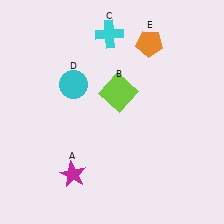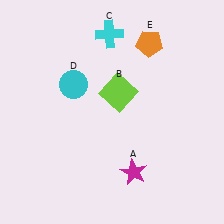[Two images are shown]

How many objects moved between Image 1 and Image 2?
1 object moved between the two images.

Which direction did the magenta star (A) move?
The magenta star (A) moved right.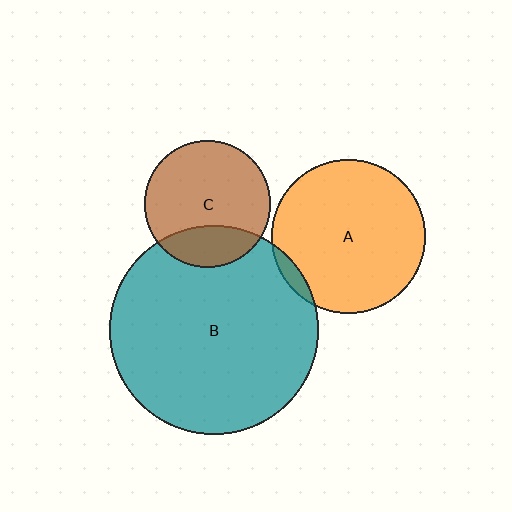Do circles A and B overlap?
Yes.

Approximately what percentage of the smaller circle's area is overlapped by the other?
Approximately 5%.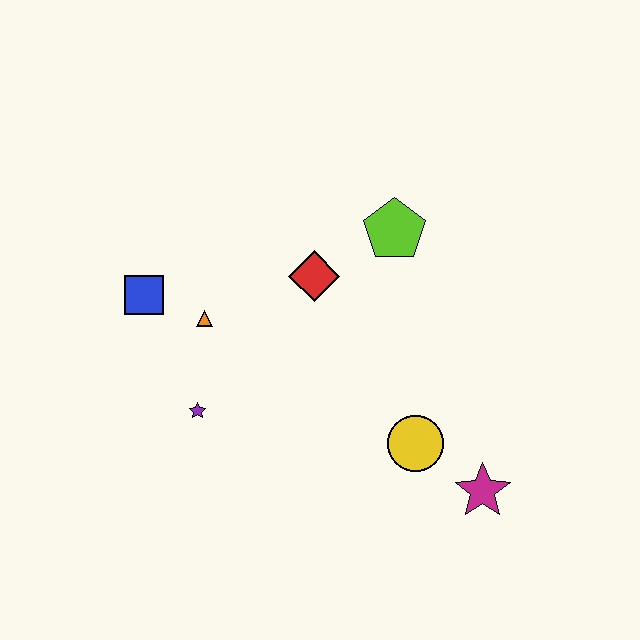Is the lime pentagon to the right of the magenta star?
No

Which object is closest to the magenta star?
The yellow circle is closest to the magenta star.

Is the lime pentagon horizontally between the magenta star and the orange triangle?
Yes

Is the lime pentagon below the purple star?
No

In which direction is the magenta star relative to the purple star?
The magenta star is to the right of the purple star.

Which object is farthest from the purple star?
The magenta star is farthest from the purple star.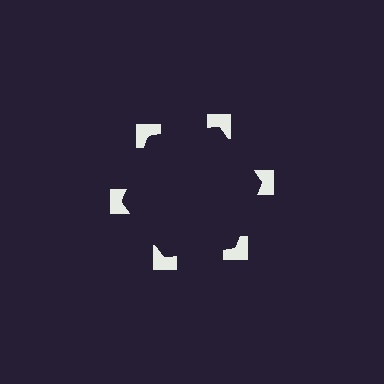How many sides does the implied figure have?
6 sides.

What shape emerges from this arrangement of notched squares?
An illusory hexagon — its edges are inferred from the aligned wedge cuts in the notched squares, not physically drawn.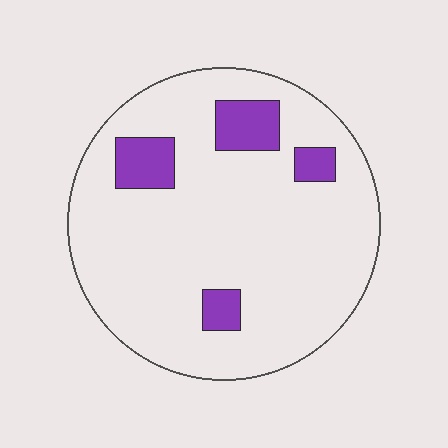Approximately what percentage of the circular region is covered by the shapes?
Approximately 10%.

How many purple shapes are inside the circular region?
4.